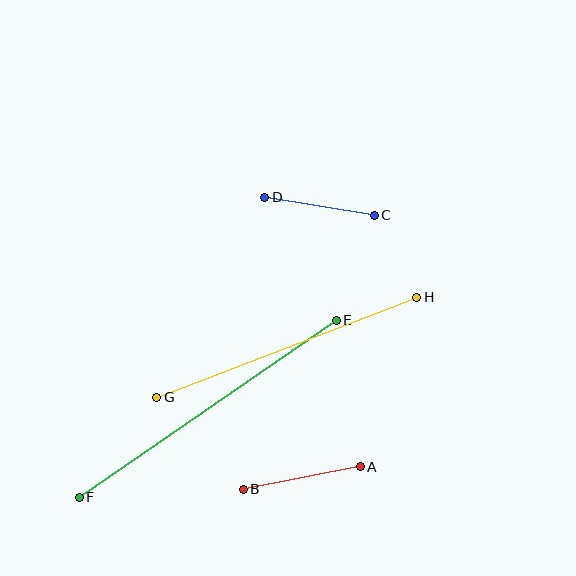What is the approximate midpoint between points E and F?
The midpoint is at approximately (208, 409) pixels.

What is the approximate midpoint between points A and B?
The midpoint is at approximately (302, 478) pixels.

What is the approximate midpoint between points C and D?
The midpoint is at approximately (319, 206) pixels.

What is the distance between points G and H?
The distance is approximately 279 pixels.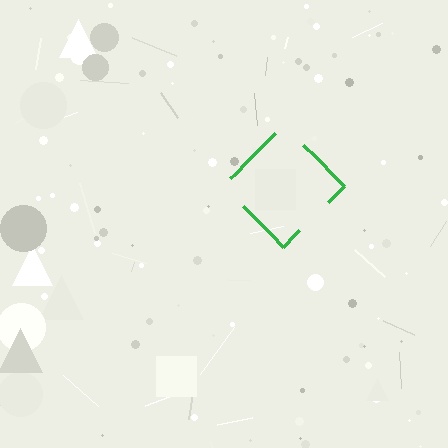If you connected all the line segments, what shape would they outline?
They would outline a diamond.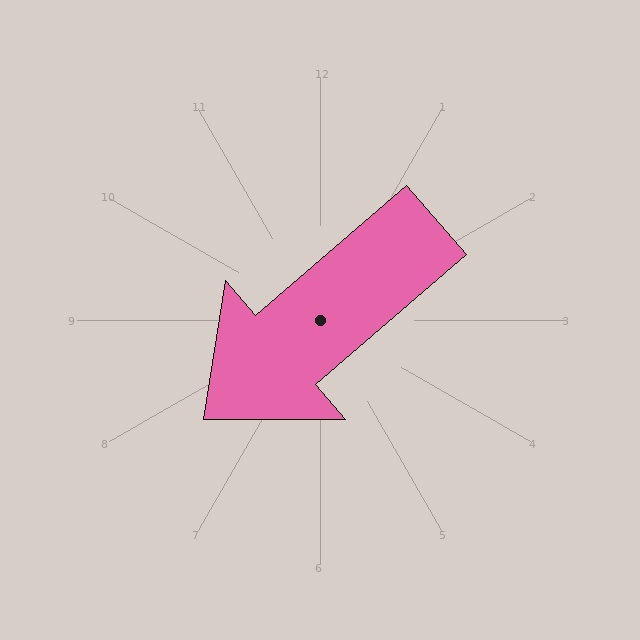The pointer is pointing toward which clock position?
Roughly 8 o'clock.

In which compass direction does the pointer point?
Southwest.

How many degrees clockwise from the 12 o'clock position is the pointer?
Approximately 229 degrees.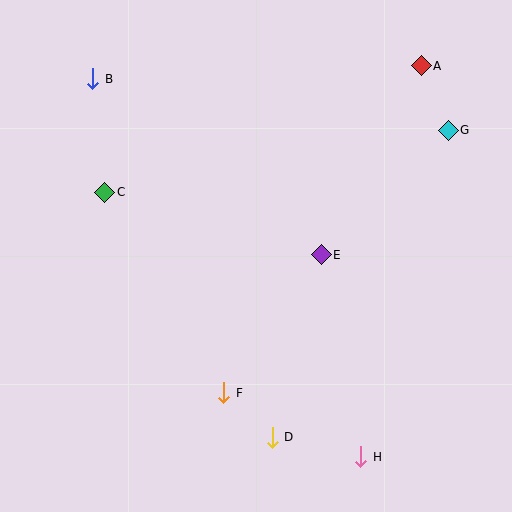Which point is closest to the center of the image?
Point E at (321, 255) is closest to the center.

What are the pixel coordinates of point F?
Point F is at (224, 393).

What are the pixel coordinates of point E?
Point E is at (321, 255).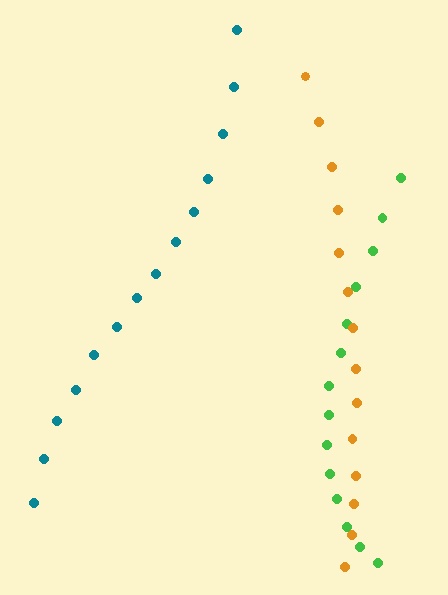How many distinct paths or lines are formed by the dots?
There are 3 distinct paths.